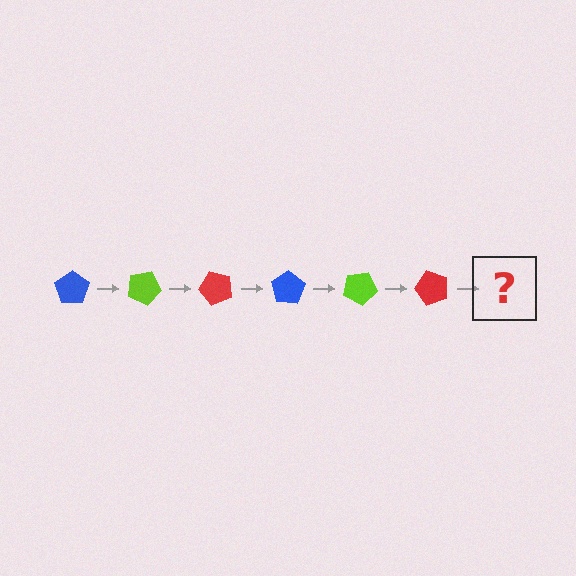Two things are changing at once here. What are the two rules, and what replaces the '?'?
The two rules are that it rotates 25 degrees each step and the color cycles through blue, lime, and red. The '?' should be a blue pentagon, rotated 150 degrees from the start.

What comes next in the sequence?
The next element should be a blue pentagon, rotated 150 degrees from the start.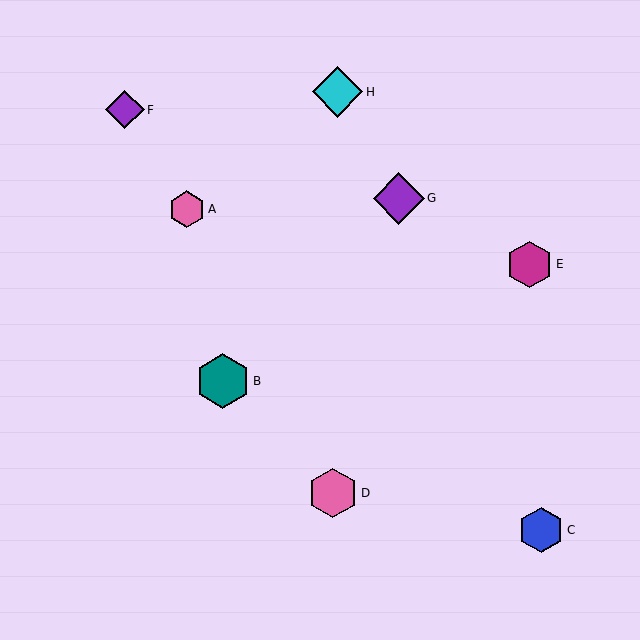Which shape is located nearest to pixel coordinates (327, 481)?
The pink hexagon (labeled D) at (333, 493) is nearest to that location.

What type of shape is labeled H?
Shape H is a cyan diamond.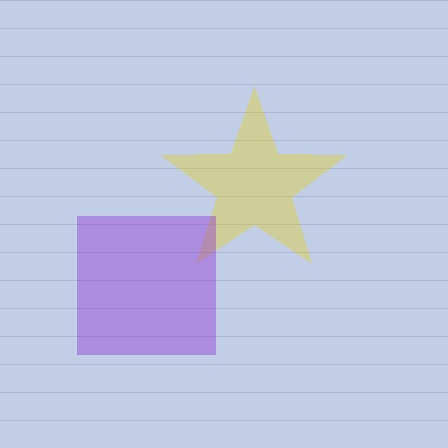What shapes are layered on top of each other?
The layered shapes are: a yellow star, a purple square.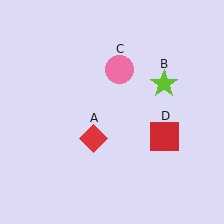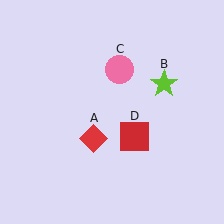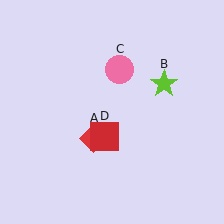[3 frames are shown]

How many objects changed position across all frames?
1 object changed position: red square (object D).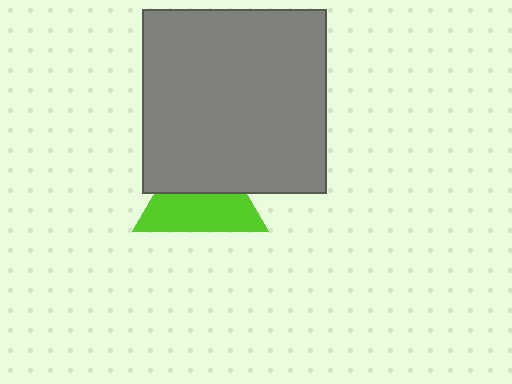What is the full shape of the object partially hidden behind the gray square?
The partially hidden object is a lime triangle.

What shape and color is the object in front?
The object in front is a gray square.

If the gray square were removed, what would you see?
You would see the complete lime triangle.